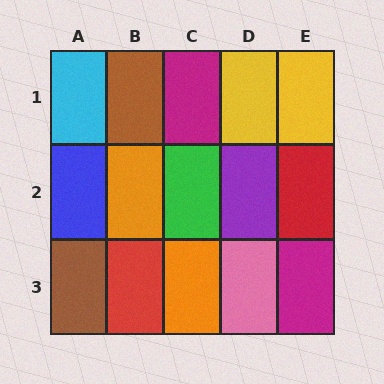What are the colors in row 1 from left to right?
Cyan, brown, magenta, yellow, yellow.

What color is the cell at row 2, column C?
Green.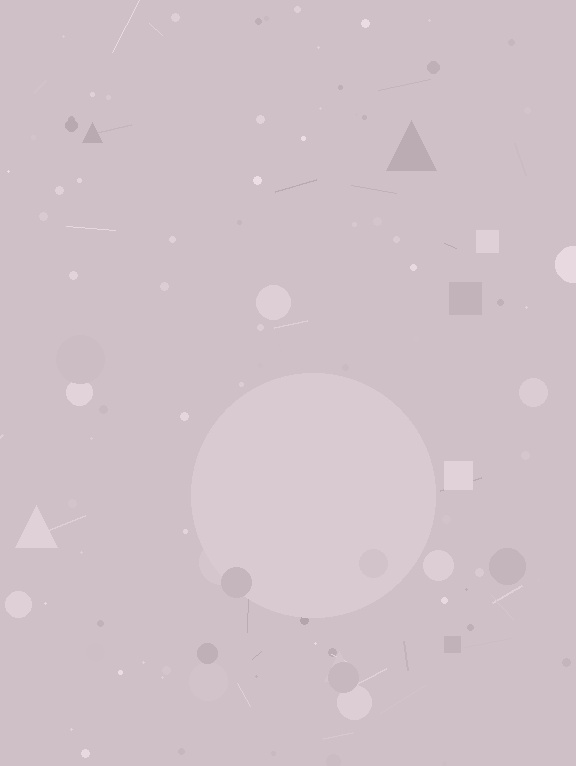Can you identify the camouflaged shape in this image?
The camouflaged shape is a circle.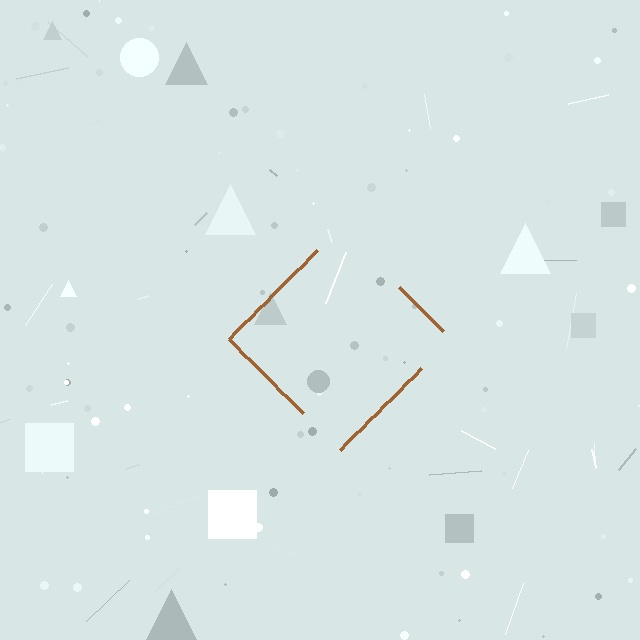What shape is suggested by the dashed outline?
The dashed outline suggests a diamond.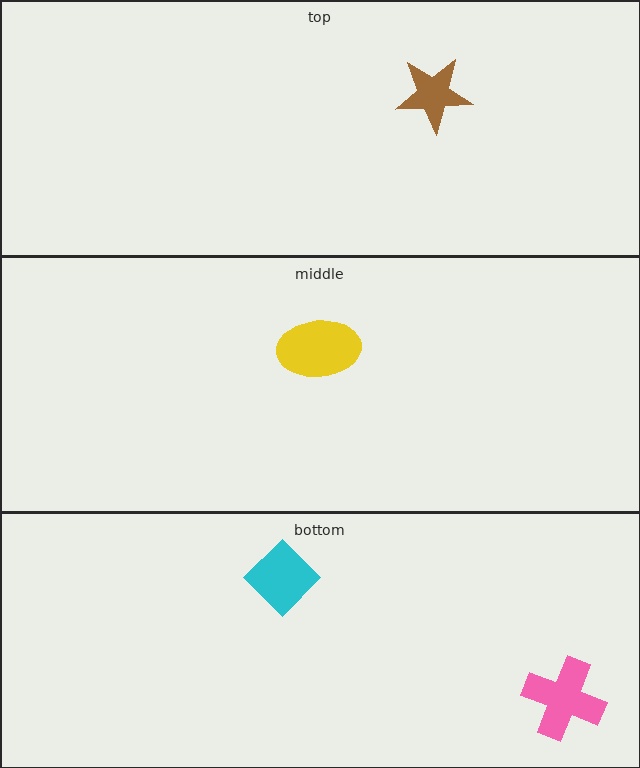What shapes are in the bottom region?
The pink cross, the cyan diamond.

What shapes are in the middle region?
The yellow ellipse.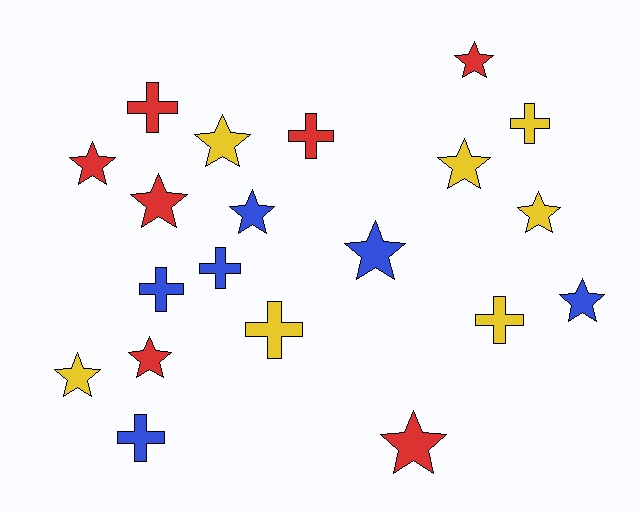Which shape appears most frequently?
Star, with 12 objects.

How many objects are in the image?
There are 20 objects.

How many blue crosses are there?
There are 3 blue crosses.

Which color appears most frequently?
Red, with 7 objects.